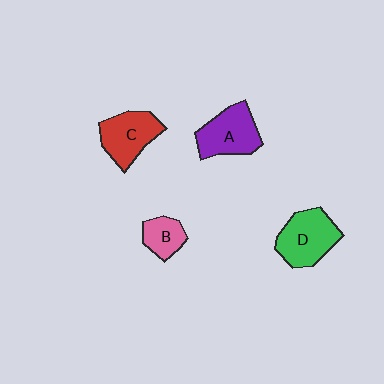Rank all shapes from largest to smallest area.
From largest to smallest: D (green), A (purple), C (red), B (pink).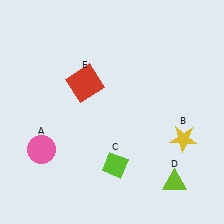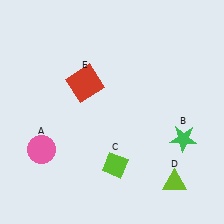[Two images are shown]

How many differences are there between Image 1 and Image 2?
There is 1 difference between the two images.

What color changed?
The star (B) changed from yellow in Image 1 to green in Image 2.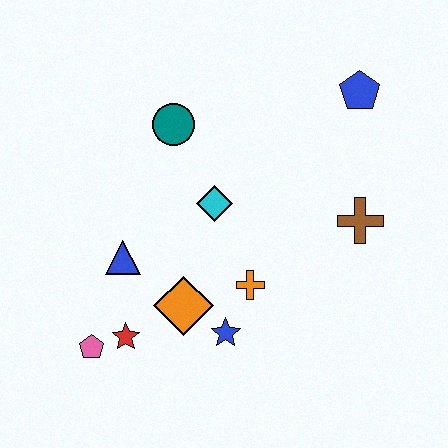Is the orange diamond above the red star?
Yes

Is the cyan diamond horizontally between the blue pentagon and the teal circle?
Yes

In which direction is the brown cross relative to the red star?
The brown cross is to the right of the red star.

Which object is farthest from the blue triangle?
The blue pentagon is farthest from the blue triangle.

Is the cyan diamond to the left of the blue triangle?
No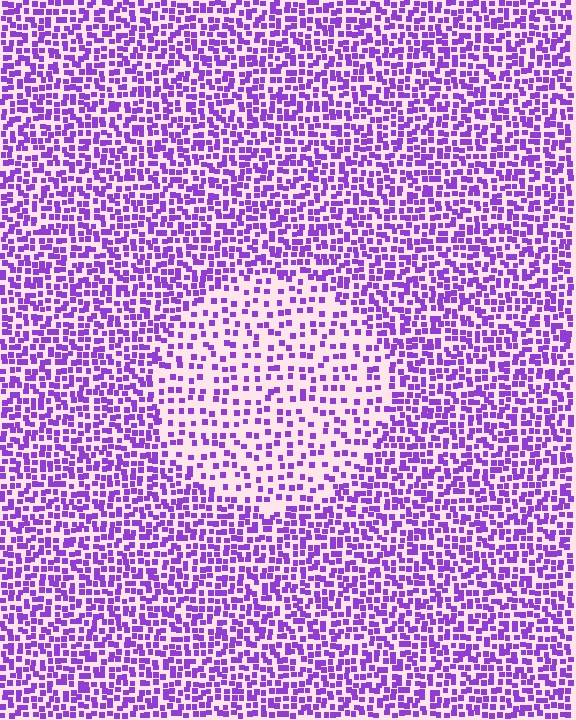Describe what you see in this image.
The image contains small purple elements arranged at two different densities. A circle-shaped region is visible where the elements are less densely packed than the surrounding area.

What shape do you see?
I see a circle.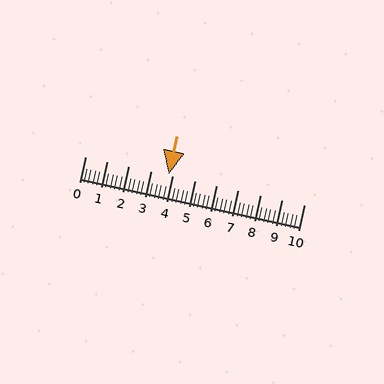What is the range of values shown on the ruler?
The ruler shows values from 0 to 10.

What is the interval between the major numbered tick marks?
The major tick marks are spaced 1 units apart.